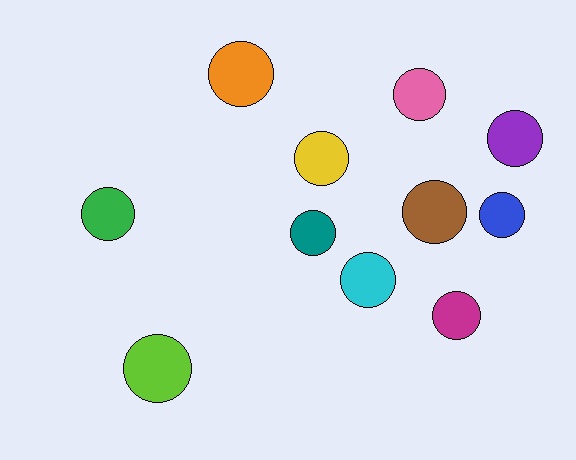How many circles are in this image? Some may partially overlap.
There are 11 circles.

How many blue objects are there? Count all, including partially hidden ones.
There is 1 blue object.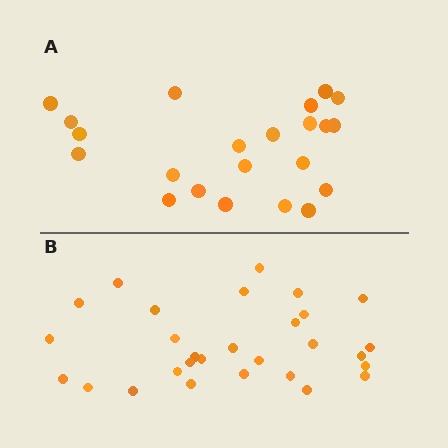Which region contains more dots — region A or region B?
Region B (the bottom region) has more dots.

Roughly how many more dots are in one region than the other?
Region B has roughly 8 or so more dots than region A.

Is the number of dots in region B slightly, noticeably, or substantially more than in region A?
Region B has noticeably more, but not dramatically so. The ratio is roughly 1.3 to 1.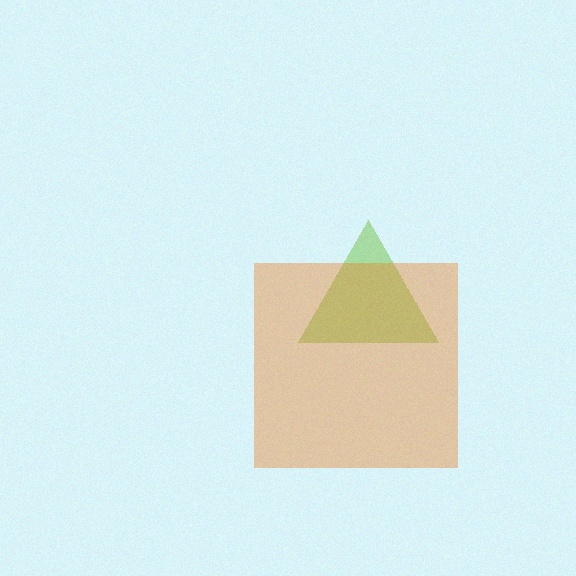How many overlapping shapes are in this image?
There are 2 overlapping shapes in the image.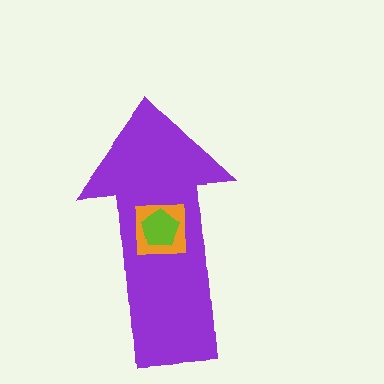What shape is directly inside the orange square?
The lime pentagon.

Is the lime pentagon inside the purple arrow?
Yes.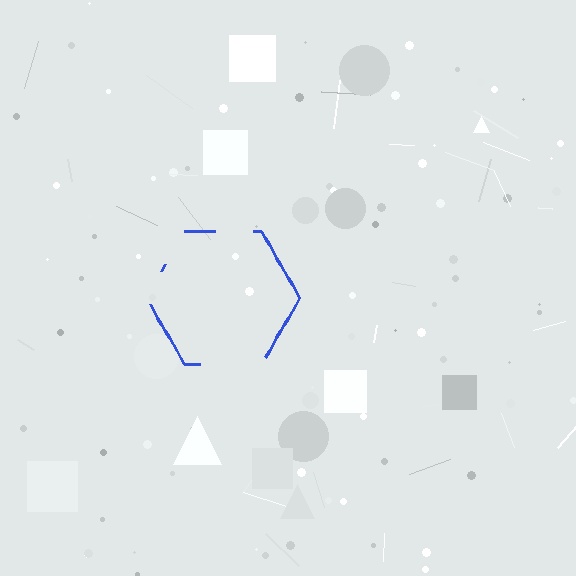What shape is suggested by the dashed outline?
The dashed outline suggests a hexagon.